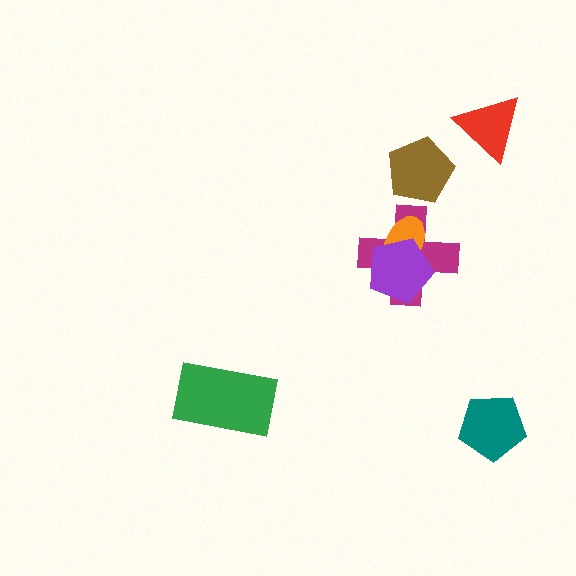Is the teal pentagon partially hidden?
No, no other shape covers it.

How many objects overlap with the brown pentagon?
0 objects overlap with the brown pentagon.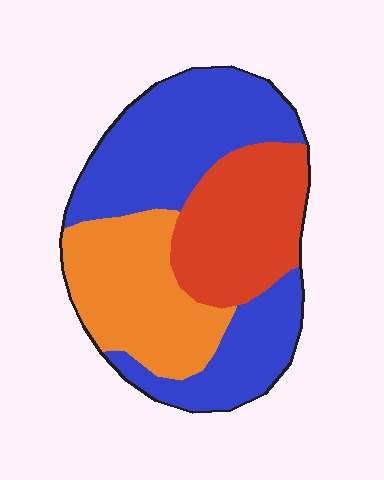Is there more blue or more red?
Blue.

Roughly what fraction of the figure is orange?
Orange covers about 25% of the figure.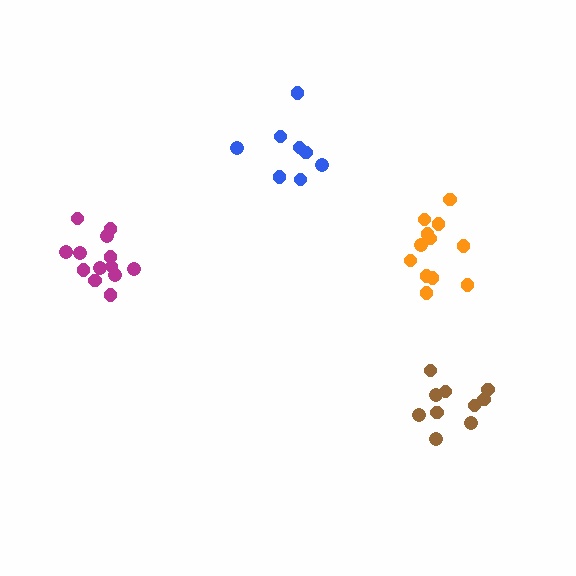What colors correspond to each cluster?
The clusters are colored: brown, orange, blue, magenta.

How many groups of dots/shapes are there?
There are 4 groups.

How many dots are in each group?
Group 1: 10 dots, Group 2: 12 dots, Group 3: 8 dots, Group 4: 13 dots (43 total).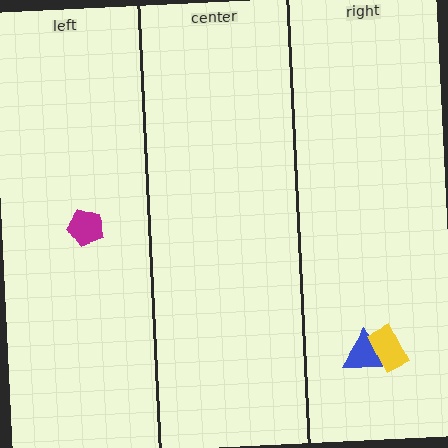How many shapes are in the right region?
2.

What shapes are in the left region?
The magenta pentagon.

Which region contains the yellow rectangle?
The right region.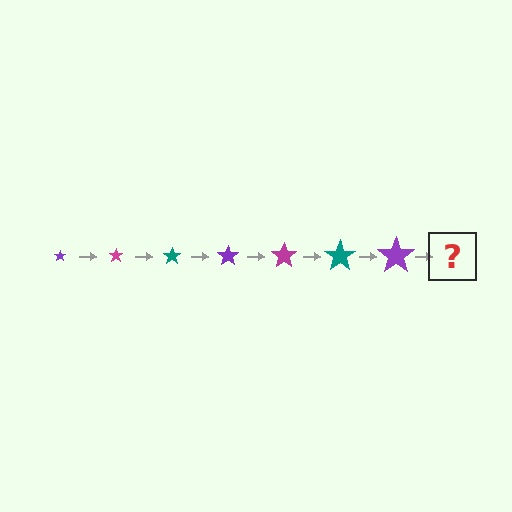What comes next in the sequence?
The next element should be a magenta star, larger than the previous one.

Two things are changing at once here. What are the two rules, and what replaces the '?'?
The two rules are that the star grows larger each step and the color cycles through purple, magenta, and teal. The '?' should be a magenta star, larger than the previous one.